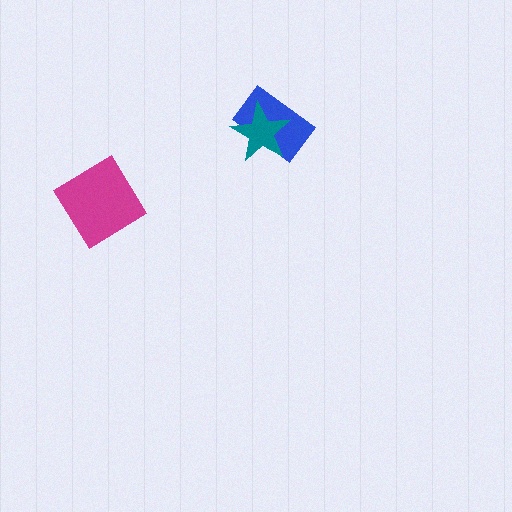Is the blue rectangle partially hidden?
Yes, it is partially covered by another shape.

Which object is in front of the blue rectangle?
The teal star is in front of the blue rectangle.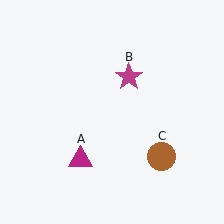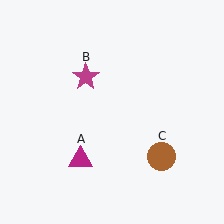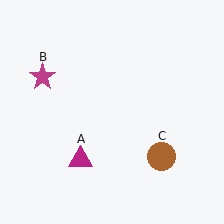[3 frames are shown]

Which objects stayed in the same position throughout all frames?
Magenta triangle (object A) and brown circle (object C) remained stationary.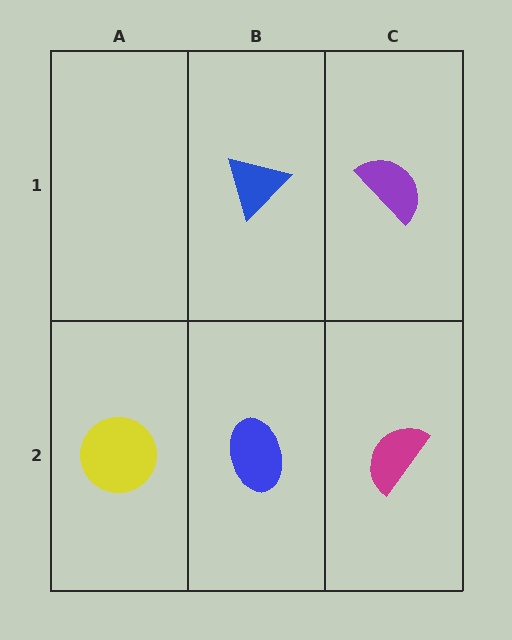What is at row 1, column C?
A purple semicircle.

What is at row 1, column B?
A blue triangle.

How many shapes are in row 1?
2 shapes.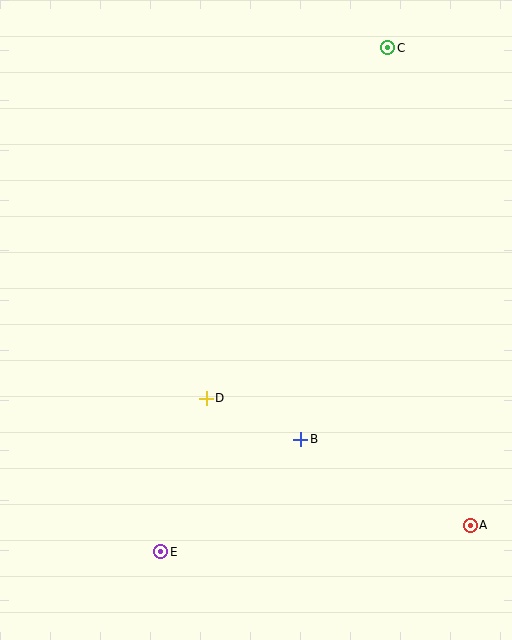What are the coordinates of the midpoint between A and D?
The midpoint between A and D is at (338, 462).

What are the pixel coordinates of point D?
Point D is at (206, 398).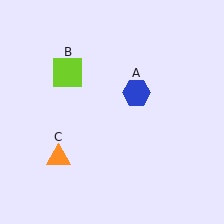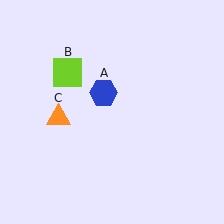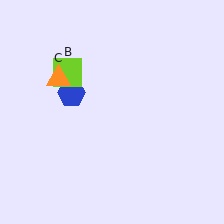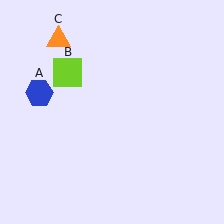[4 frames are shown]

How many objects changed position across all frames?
2 objects changed position: blue hexagon (object A), orange triangle (object C).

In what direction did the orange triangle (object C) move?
The orange triangle (object C) moved up.